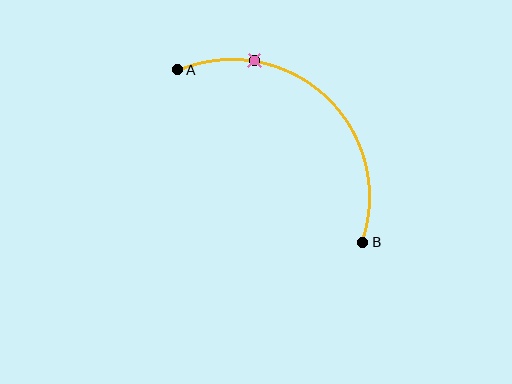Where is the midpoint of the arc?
The arc midpoint is the point on the curve farthest from the straight line joining A and B. It sits above and to the right of that line.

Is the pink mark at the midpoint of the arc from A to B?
No. The pink mark lies on the arc but is closer to endpoint A. The arc midpoint would be at the point on the curve equidistant along the arc from both A and B.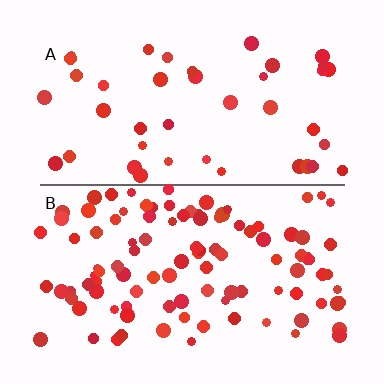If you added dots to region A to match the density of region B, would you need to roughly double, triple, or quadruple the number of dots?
Approximately double.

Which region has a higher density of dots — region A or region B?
B (the bottom).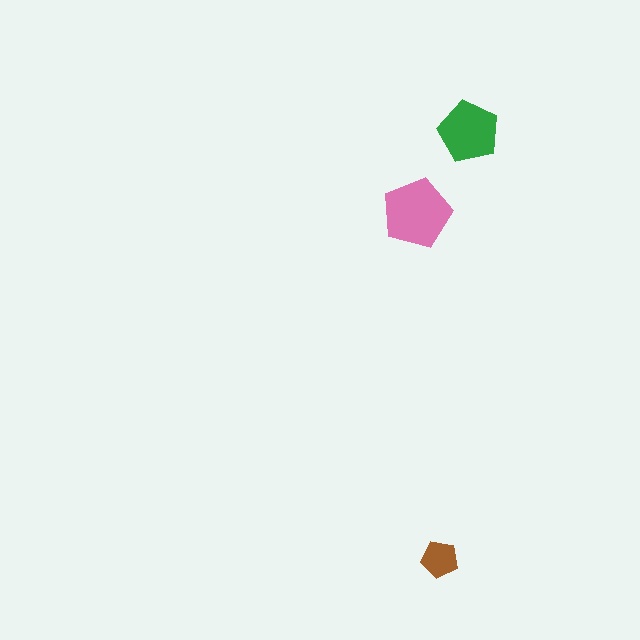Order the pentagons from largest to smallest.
the pink one, the green one, the brown one.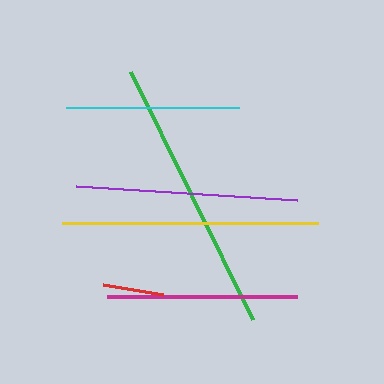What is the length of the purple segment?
The purple segment is approximately 221 pixels long.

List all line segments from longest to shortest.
From longest to shortest: green, yellow, purple, magenta, cyan, red.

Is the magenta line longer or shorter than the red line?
The magenta line is longer than the red line.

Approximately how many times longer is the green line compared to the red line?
The green line is approximately 4.5 times the length of the red line.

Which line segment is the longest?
The green line is the longest at approximately 276 pixels.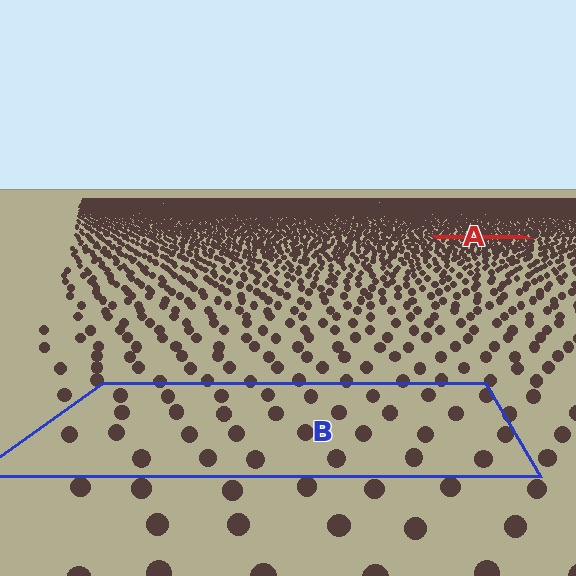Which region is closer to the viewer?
Region B is closer. The texture elements there are larger and more spread out.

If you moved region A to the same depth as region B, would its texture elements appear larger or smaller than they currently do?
They would appear larger. At a closer depth, the same texture elements are projected at a bigger on-screen size.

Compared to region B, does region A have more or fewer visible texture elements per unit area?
Region A has more texture elements per unit area — they are packed more densely because it is farther away.